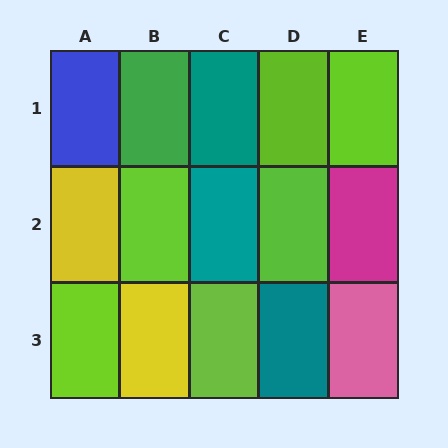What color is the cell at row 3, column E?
Pink.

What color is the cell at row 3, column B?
Yellow.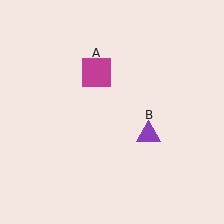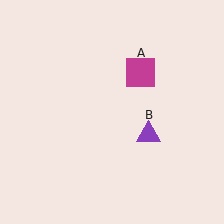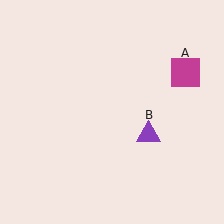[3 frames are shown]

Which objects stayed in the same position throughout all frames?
Purple triangle (object B) remained stationary.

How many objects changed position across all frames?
1 object changed position: magenta square (object A).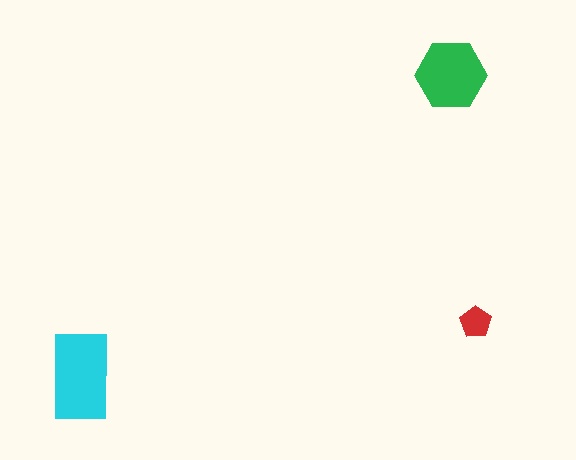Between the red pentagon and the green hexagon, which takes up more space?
The green hexagon.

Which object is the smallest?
The red pentagon.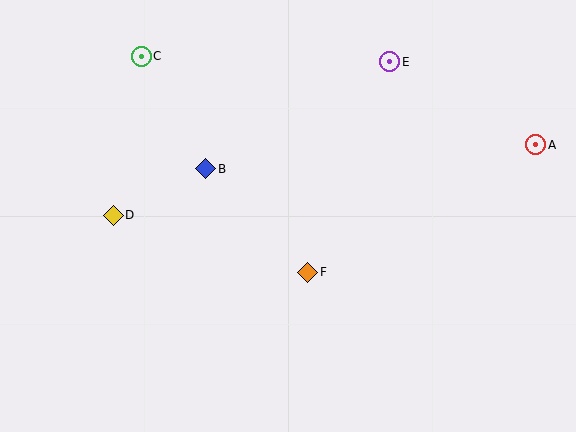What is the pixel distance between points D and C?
The distance between D and C is 161 pixels.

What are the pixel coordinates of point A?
Point A is at (536, 145).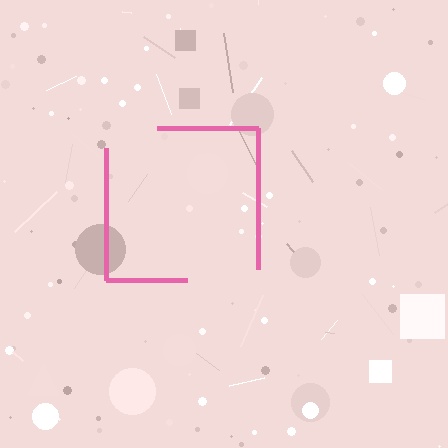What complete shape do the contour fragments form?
The contour fragments form a square.